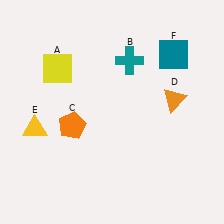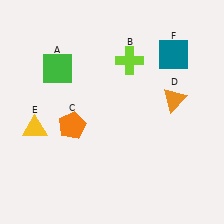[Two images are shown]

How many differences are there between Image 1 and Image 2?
There are 2 differences between the two images.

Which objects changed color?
A changed from yellow to green. B changed from teal to lime.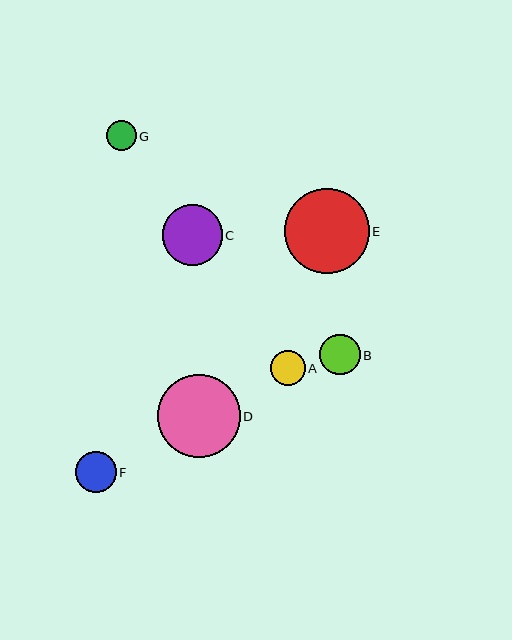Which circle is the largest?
Circle E is the largest with a size of approximately 85 pixels.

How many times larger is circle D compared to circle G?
Circle D is approximately 2.8 times the size of circle G.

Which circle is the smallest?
Circle G is the smallest with a size of approximately 30 pixels.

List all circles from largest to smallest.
From largest to smallest: E, D, C, F, B, A, G.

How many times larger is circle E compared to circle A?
Circle E is approximately 2.4 times the size of circle A.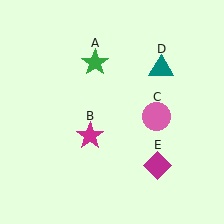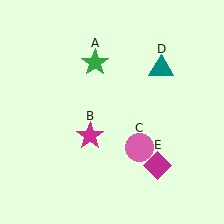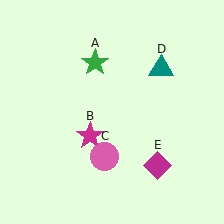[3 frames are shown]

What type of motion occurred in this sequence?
The pink circle (object C) rotated clockwise around the center of the scene.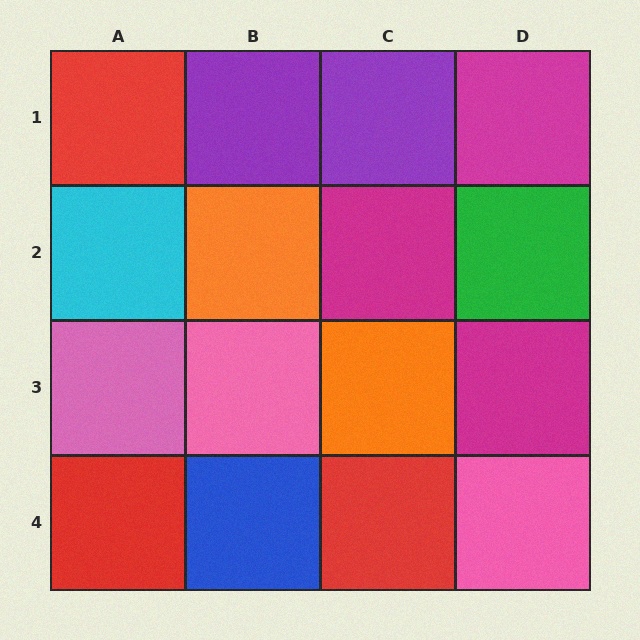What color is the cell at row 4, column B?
Blue.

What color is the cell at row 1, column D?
Magenta.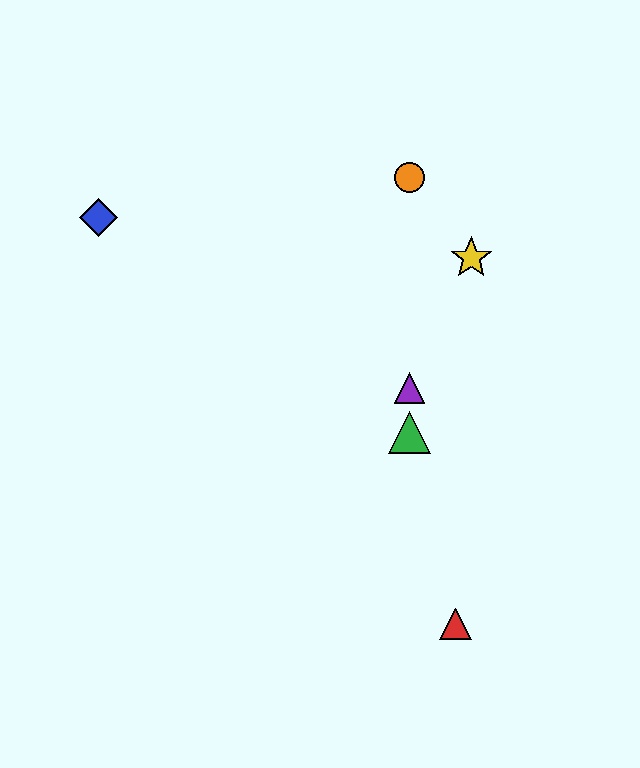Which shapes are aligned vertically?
The green triangle, the purple triangle, the orange circle are aligned vertically.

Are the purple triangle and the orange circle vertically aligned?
Yes, both are at x≈409.